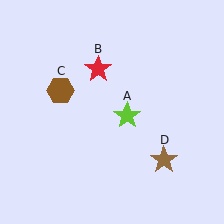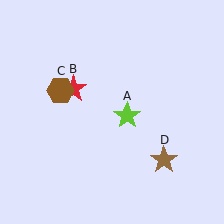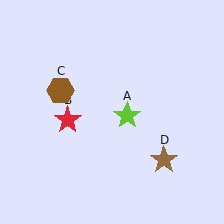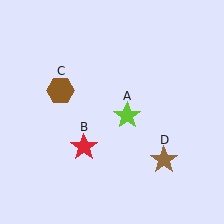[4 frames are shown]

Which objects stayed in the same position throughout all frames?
Lime star (object A) and brown hexagon (object C) and brown star (object D) remained stationary.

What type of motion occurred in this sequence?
The red star (object B) rotated counterclockwise around the center of the scene.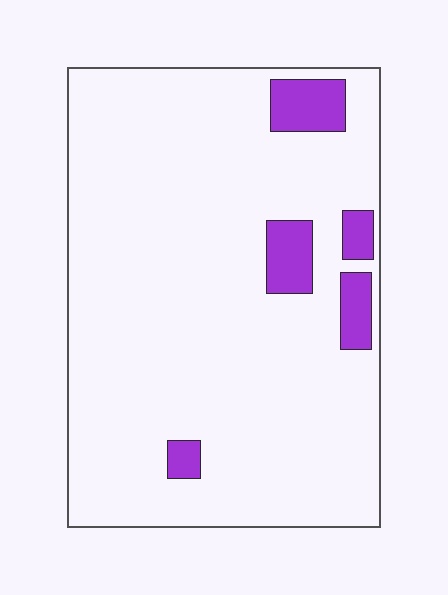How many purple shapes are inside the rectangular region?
5.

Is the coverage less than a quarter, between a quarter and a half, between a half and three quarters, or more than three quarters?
Less than a quarter.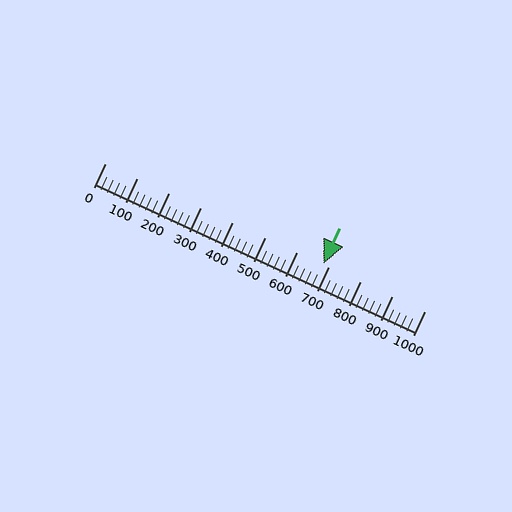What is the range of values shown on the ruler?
The ruler shows values from 0 to 1000.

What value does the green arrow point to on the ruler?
The green arrow points to approximately 682.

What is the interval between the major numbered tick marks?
The major tick marks are spaced 100 units apart.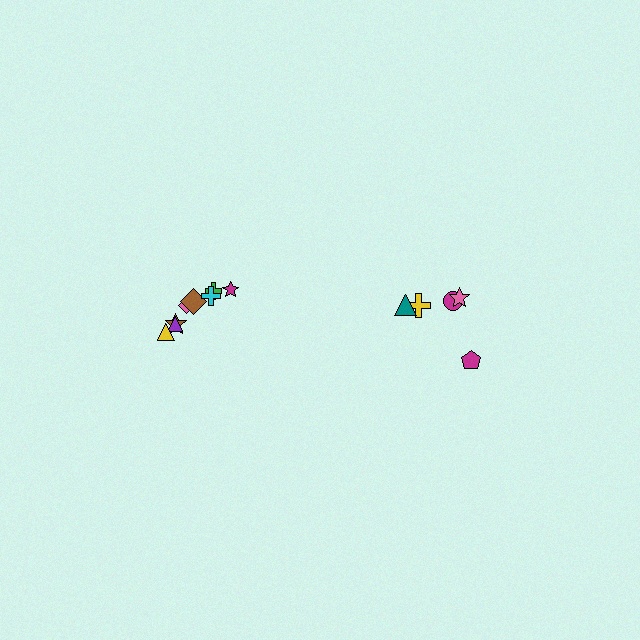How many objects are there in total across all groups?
There are 13 objects.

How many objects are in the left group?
There are 8 objects.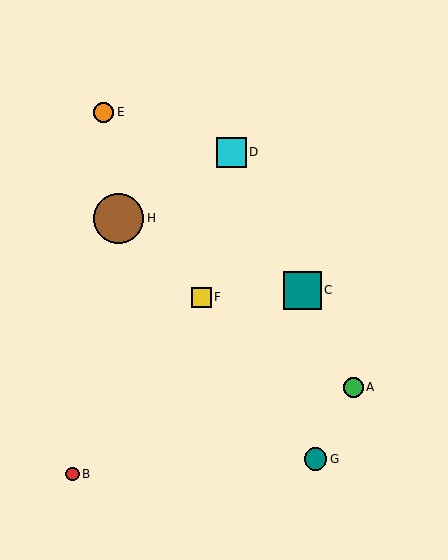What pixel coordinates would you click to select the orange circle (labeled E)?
Click at (103, 112) to select the orange circle E.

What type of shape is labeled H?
Shape H is a brown circle.